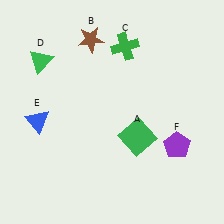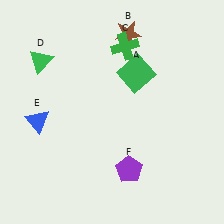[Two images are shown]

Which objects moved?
The objects that moved are: the green square (A), the brown star (B), the purple pentagon (F).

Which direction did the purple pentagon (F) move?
The purple pentagon (F) moved left.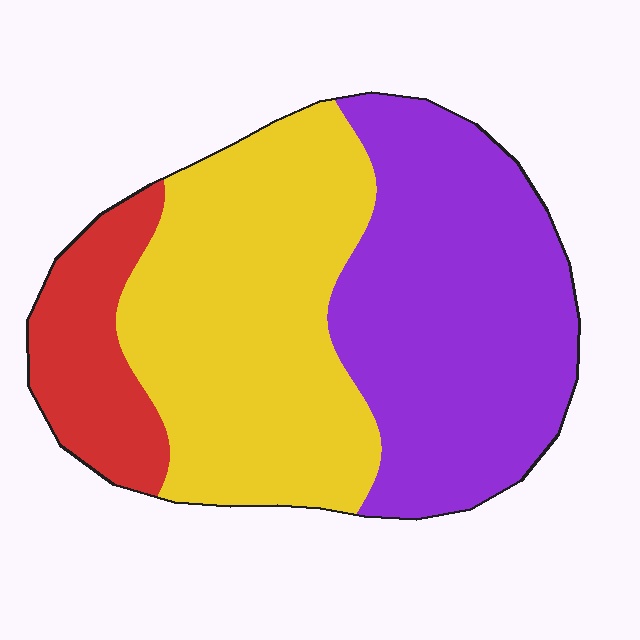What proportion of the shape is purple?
Purple takes up about two fifths (2/5) of the shape.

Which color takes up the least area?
Red, at roughly 15%.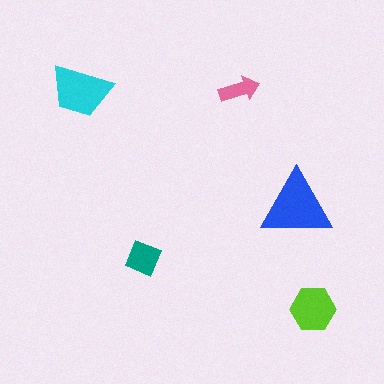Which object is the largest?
The blue triangle.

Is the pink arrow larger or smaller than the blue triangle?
Smaller.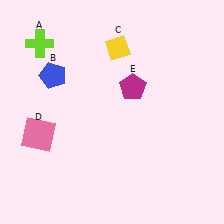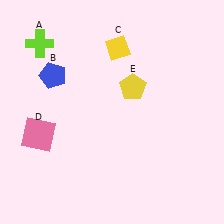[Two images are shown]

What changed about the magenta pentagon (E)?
In Image 1, E is magenta. In Image 2, it changed to yellow.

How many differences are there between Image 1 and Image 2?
There is 1 difference between the two images.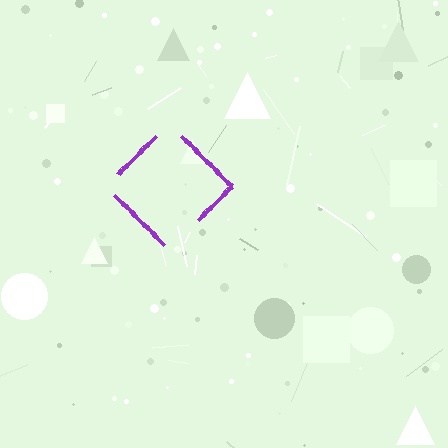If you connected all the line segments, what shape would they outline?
They would outline a diamond.